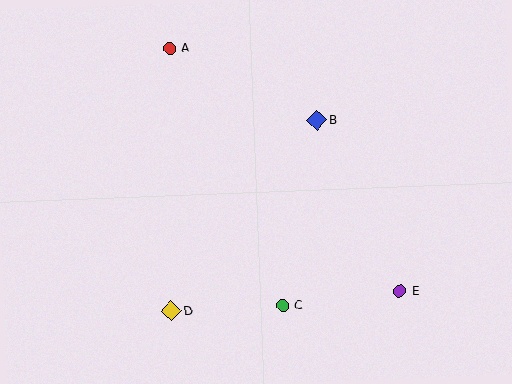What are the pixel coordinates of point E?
Point E is at (400, 291).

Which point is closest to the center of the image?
Point B at (317, 120) is closest to the center.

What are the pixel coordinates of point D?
Point D is at (171, 311).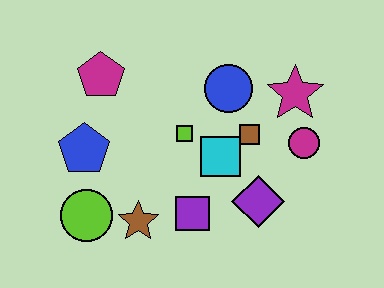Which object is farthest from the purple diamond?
The magenta pentagon is farthest from the purple diamond.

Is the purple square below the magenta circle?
Yes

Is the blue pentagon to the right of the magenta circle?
No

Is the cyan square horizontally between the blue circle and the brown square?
No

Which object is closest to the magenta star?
The magenta circle is closest to the magenta star.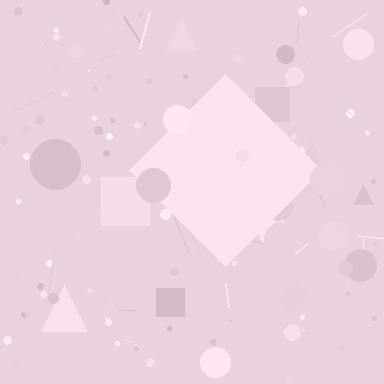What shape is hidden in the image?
A diamond is hidden in the image.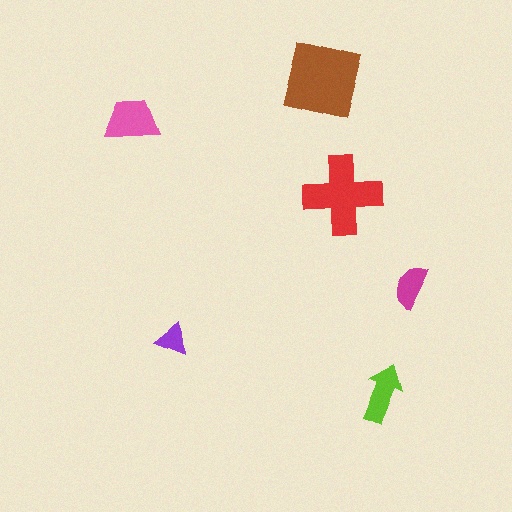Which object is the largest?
The brown square.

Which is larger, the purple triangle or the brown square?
The brown square.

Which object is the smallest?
The purple triangle.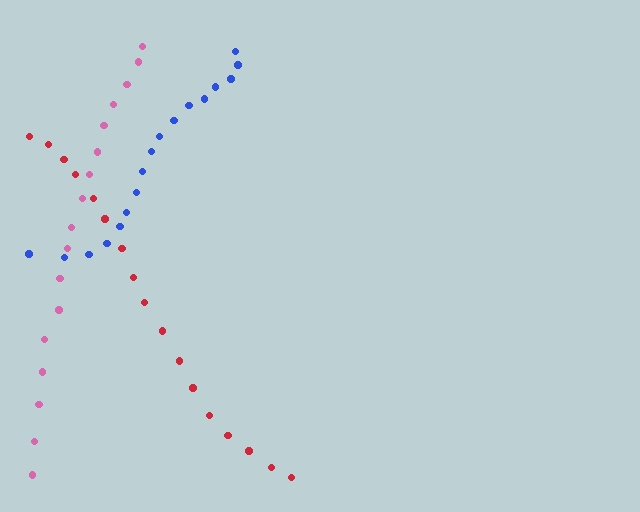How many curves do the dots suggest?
There are 3 distinct paths.